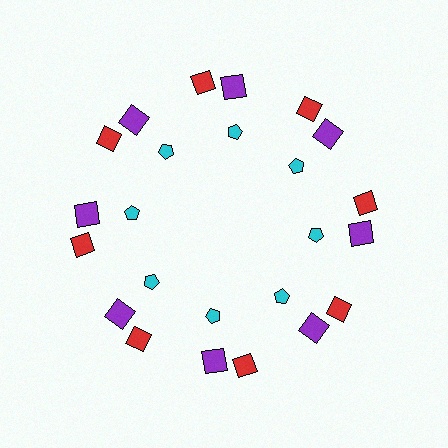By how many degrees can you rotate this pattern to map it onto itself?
The pattern maps onto itself every 45 degrees of rotation.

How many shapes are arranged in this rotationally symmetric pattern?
There are 24 shapes, arranged in 8 groups of 3.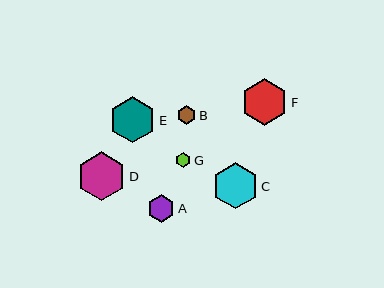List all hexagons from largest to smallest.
From largest to smallest: D, F, C, E, A, B, G.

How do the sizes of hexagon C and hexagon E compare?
Hexagon C and hexagon E are approximately the same size.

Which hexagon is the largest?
Hexagon D is the largest with a size of approximately 49 pixels.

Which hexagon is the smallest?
Hexagon G is the smallest with a size of approximately 15 pixels.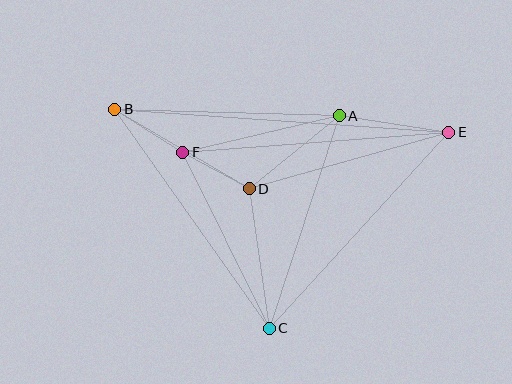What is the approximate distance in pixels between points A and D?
The distance between A and D is approximately 116 pixels.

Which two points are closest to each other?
Points D and F are closest to each other.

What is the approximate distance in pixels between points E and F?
The distance between E and F is approximately 267 pixels.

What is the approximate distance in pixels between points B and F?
The distance between B and F is approximately 81 pixels.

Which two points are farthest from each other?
Points B and E are farthest from each other.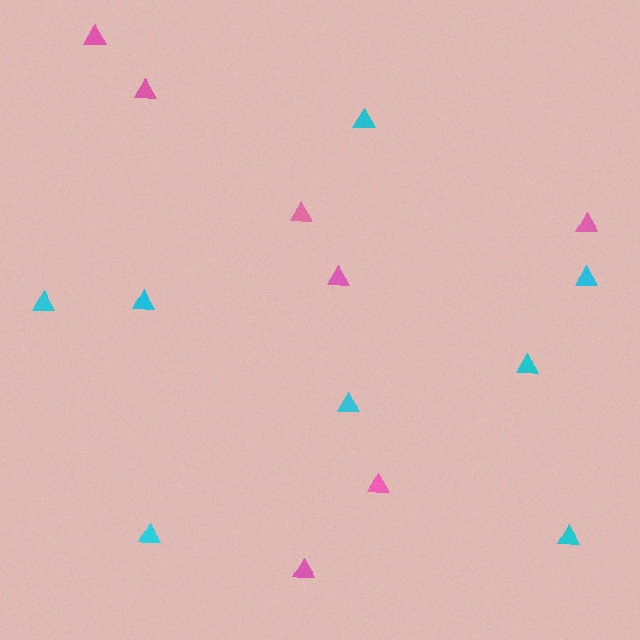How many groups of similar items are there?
There are 2 groups: one group of cyan triangles (8) and one group of pink triangles (7).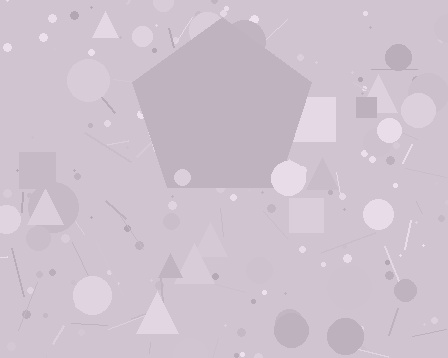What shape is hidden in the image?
A pentagon is hidden in the image.